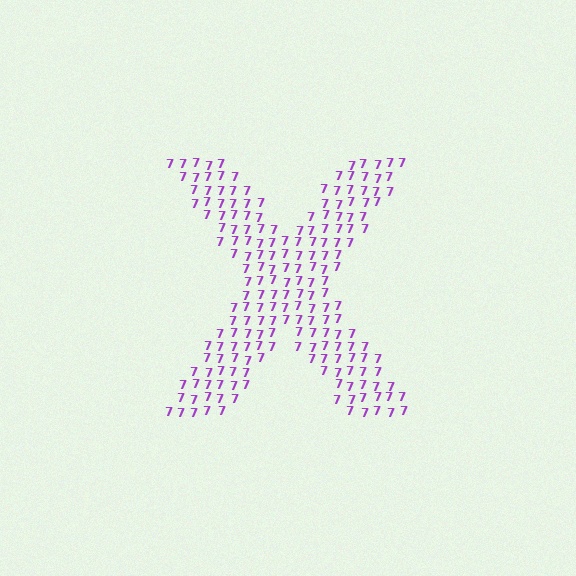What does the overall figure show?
The overall figure shows the letter X.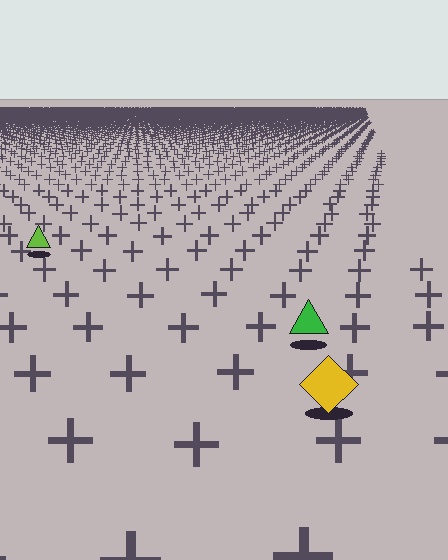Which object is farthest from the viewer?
The lime triangle is farthest from the viewer. It appears smaller and the ground texture around it is denser.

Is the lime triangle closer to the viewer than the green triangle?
No. The green triangle is closer — you can tell from the texture gradient: the ground texture is coarser near it.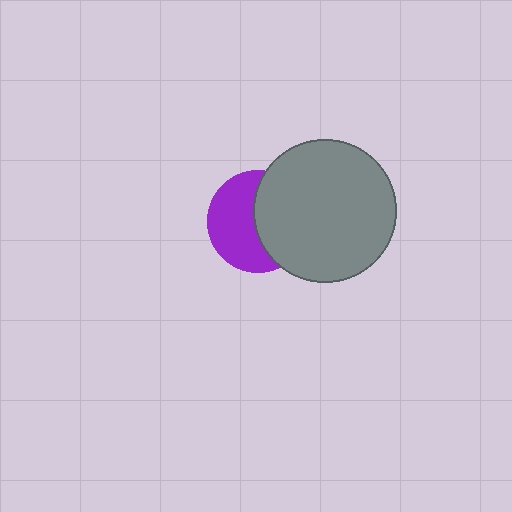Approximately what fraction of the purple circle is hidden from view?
Roughly 47% of the purple circle is hidden behind the gray circle.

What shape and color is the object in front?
The object in front is a gray circle.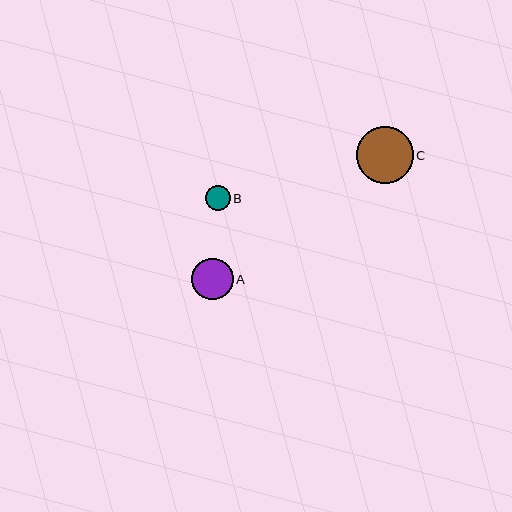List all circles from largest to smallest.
From largest to smallest: C, A, B.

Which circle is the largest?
Circle C is the largest with a size of approximately 57 pixels.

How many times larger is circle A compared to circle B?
Circle A is approximately 1.6 times the size of circle B.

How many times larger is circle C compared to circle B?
Circle C is approximately 2.3 times the size of circle B.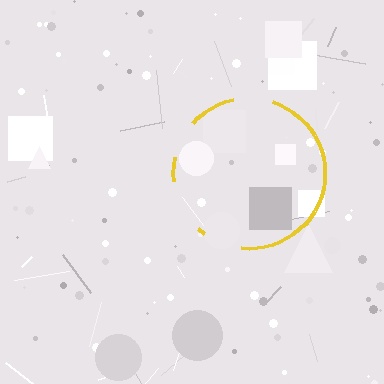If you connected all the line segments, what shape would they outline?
They would outline a circle.